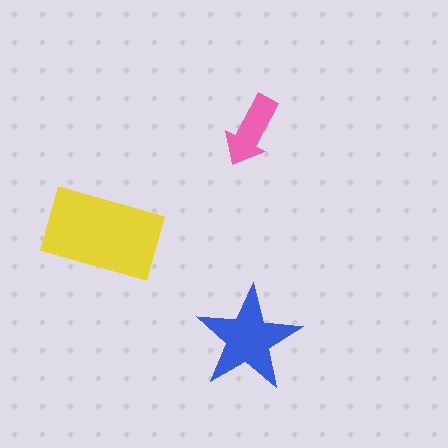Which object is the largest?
The yellow rectangle.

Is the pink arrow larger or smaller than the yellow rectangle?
Smaller.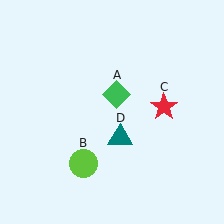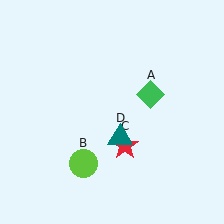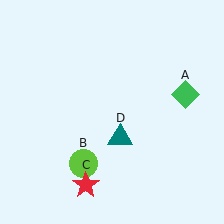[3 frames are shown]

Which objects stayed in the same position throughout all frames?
Lime circle (object B) and teal triangle (object D) remained stationary.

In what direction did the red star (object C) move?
The red star (object C) moved down and to the left.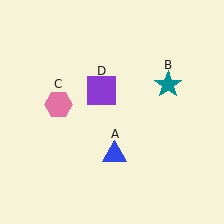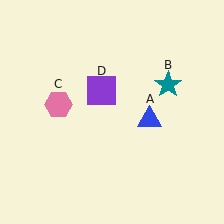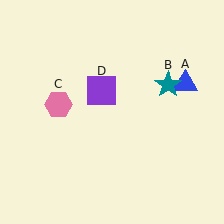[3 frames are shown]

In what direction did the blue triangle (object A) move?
The blue triangle (object A) moved up and to the right.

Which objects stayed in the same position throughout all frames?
Teal star (object B) and pink hexagon (object C) and purple square (object D) remained stationary.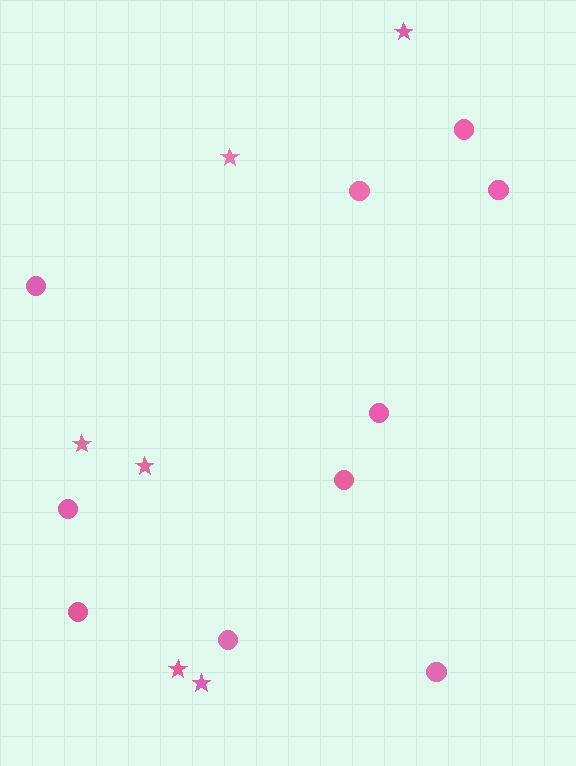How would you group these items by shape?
There are 2 groups: one group of circles (10) and one group of stars (6).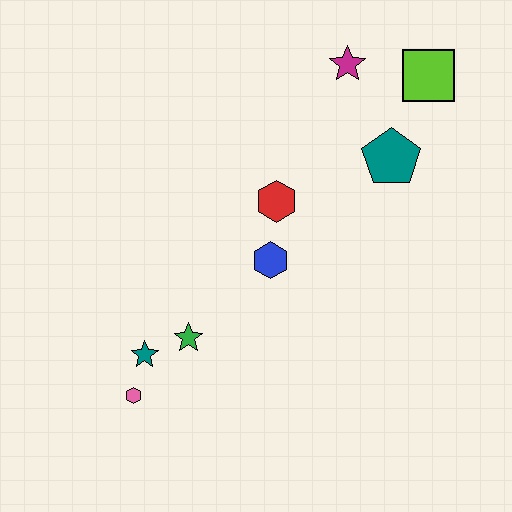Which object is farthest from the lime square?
The pink hexagon is farthest from the lime square.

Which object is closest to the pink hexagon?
The teal star is closest to the pink hexagon.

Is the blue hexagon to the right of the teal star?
Yes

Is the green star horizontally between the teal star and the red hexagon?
Yes